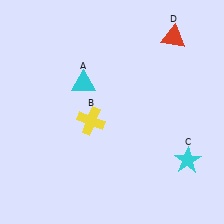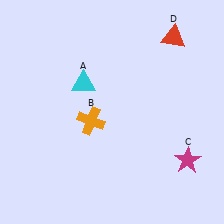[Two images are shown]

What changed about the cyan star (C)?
In Image 1, C is cyan. In Image 2, it changed to magenta.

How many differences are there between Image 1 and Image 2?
There are 2 differences between the two images.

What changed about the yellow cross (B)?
In Image 1, B is yellow. In Image 2, it changed to orange.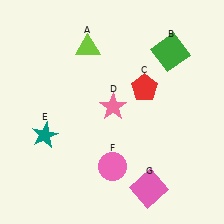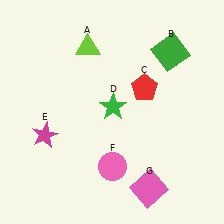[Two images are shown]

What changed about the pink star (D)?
In Image 1, D is pink. In Image 2, it changed to green.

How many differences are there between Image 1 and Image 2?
There are 2 differences between the two images.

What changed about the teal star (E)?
In Image 1, E is teal. In Image 2, it changed to magenta.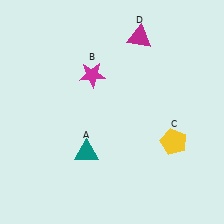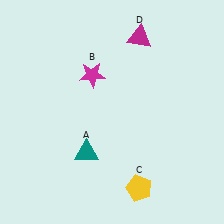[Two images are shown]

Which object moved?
The yellow pentagon (C) moved down.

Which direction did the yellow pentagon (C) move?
The yellow pentagon (C) moved down.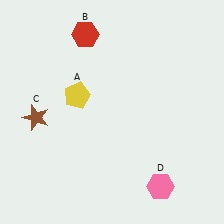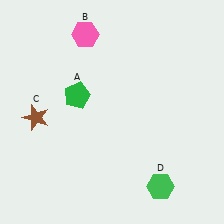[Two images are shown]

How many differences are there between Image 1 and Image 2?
There are 3 differences between the two images.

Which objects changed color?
A changed from yellow to green. B changed from red to pink. D changed from pink to green.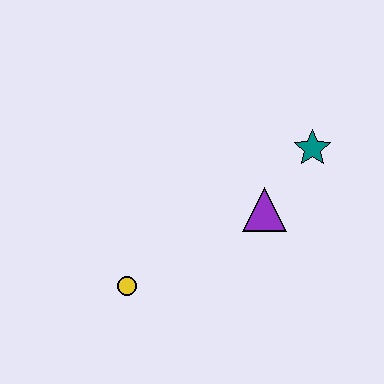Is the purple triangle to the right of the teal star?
No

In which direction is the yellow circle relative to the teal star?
The yellow circle is to the left of the teal star.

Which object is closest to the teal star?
The purple triangle is closest to the teal star.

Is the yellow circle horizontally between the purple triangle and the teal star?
No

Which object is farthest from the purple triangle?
The yellow circle is farthest from the purple triangle.